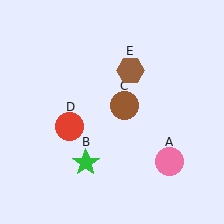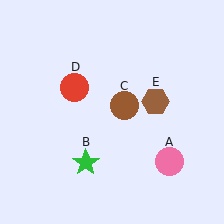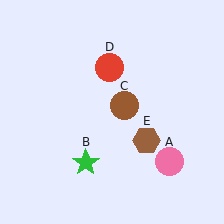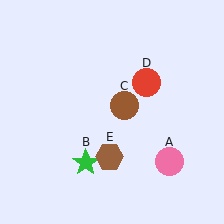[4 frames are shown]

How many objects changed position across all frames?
2 objects changed position: red circle (object D), brown hexagon (object E).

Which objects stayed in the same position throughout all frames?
Pink circle (object A) and green star (object B) and brown circle (object C) remained stationary.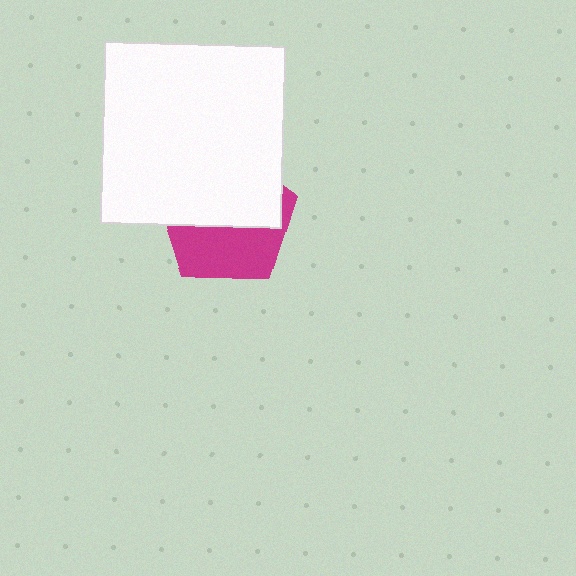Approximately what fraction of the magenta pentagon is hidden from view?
Roughly 57% of the magenta pentagon is hidden behind the white square.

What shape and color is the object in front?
The object in front is a white square.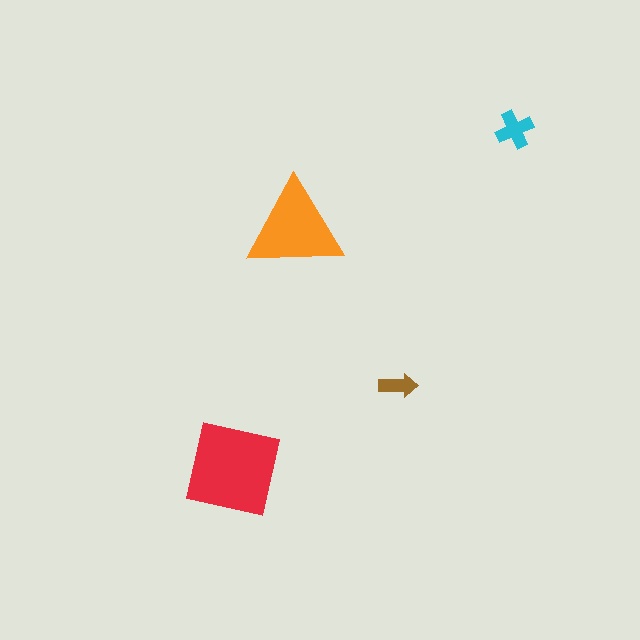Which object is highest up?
The cyan cross is topmost.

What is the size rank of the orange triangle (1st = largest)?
2nd.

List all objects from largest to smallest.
The red square, the orange triangle, the cyan cross, the brown arrow.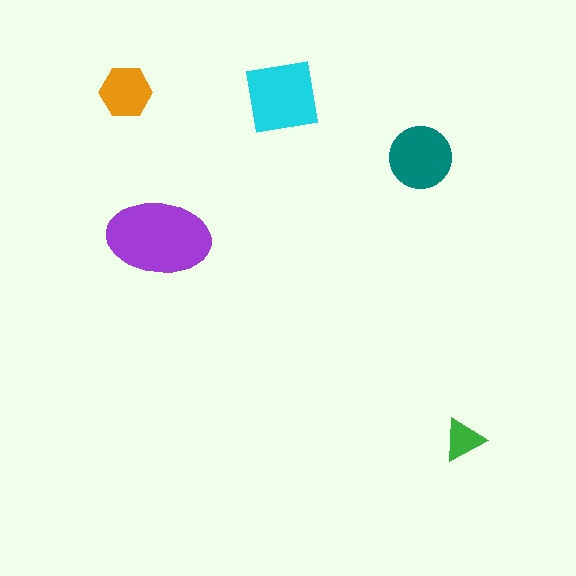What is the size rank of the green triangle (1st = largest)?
5th.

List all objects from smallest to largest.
The green triangle, the orange hexagon, the teal circle, the cyan square, the purple ellipse.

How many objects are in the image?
There are 5 objects in the image.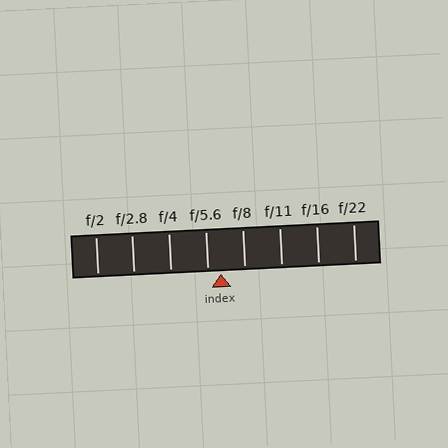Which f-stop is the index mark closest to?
The index mark is closest to f/5.6.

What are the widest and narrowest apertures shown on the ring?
The widest aperture shown is f/2 and the narrowest is f/22.